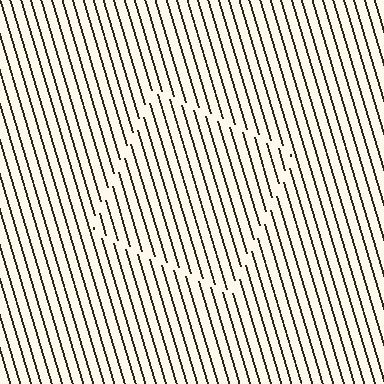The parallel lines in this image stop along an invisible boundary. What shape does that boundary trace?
An illusory square. The interior of the shape contains the same grating, shifted by half a period — the contour is defined by the phase discontinuity where line-ends from the inner and outer gratings abut.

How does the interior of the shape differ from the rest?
The interior of the shape contains the same grating, shifted by half a period — the contour is defined by the phase discontinuity where line-ends from the inner and outer gratings abut.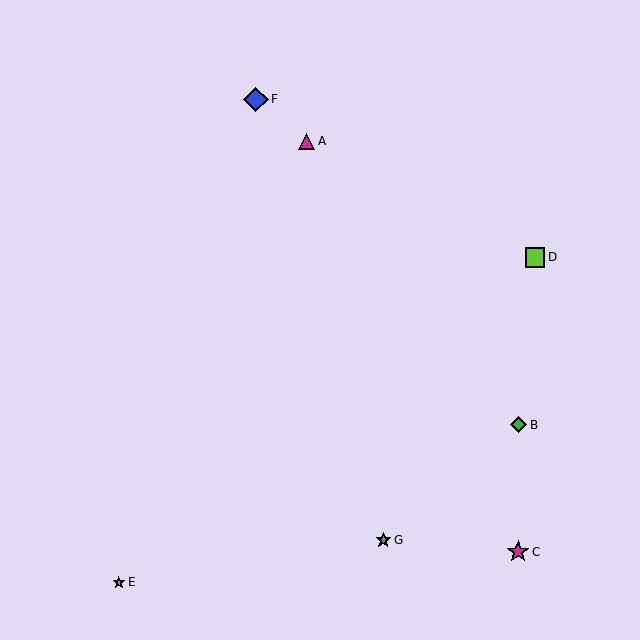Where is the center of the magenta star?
The center of the magenta star is at (518, 552).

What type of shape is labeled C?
Shape C is a magenta star.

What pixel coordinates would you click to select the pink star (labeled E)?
Click at (119, 582) to select the pink star E.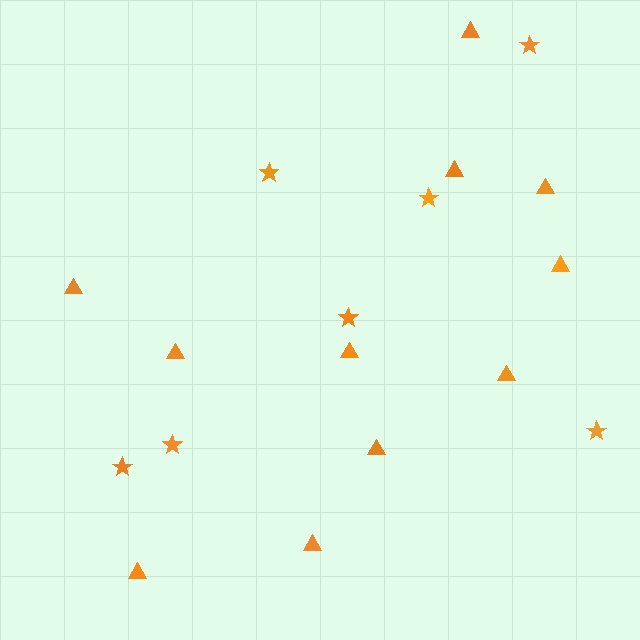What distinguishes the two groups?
There are 2 groups: one group of triangles (11) and one group of stars (7).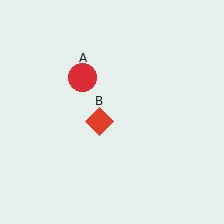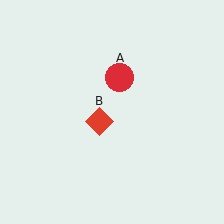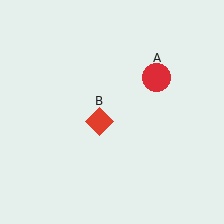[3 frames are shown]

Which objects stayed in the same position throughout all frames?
Red diamond (object B) remained stationary.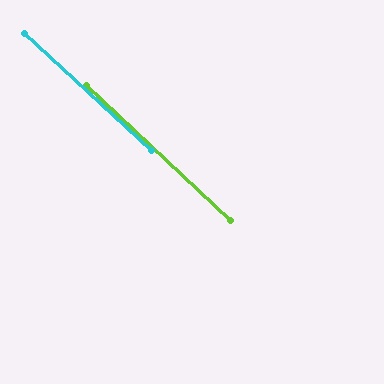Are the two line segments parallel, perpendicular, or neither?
Parallel — their directions differ by only 0.6°.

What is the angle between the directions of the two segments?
Approximately 1 degree.